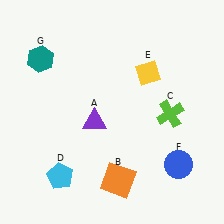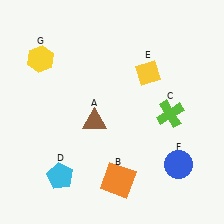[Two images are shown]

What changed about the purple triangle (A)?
In Image 1, A is purple. In Image 2, it changed to brown.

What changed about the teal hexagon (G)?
In Image 1, G is teal. In Image 2, it changed to yellow.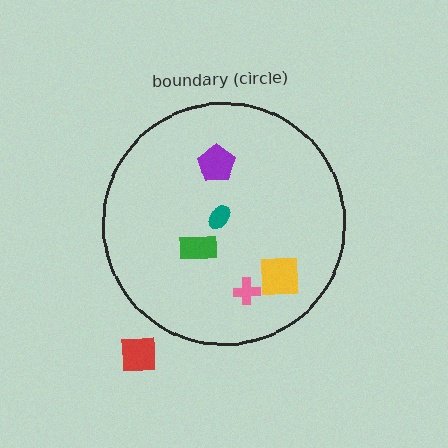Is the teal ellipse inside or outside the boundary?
Inside.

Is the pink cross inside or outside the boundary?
Inside.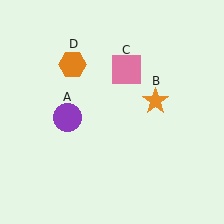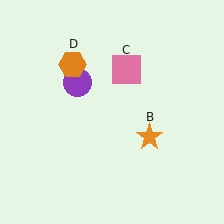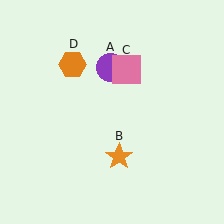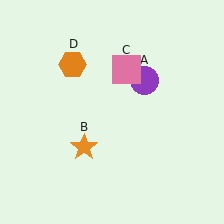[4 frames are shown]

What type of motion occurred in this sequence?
The purple circle (object A), orange star (object B) rotated clockwise around the center of the scene.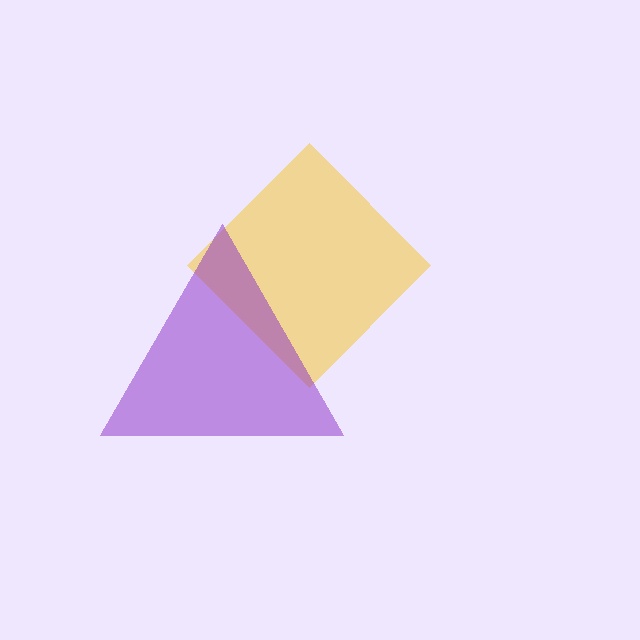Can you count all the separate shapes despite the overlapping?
Yes, there are 2 separate shapes.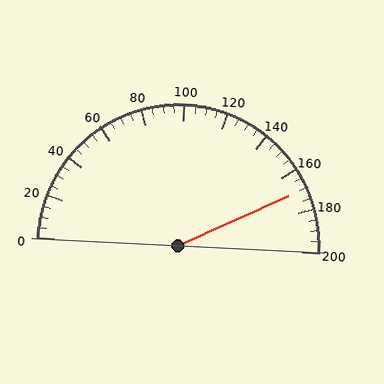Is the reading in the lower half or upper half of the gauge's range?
The reading is in the upper half of the range (0 to 200).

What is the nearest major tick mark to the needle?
The nearest major tick mark is 160.